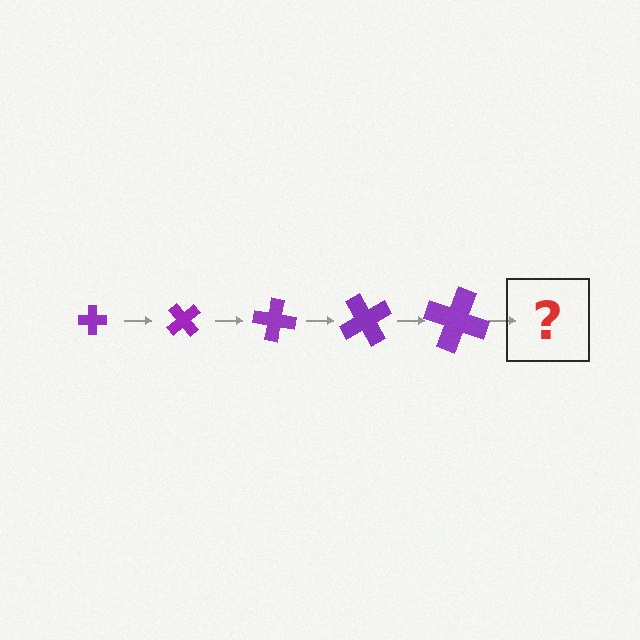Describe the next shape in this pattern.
It should be a cross, larger than the previous one and rotated 250 degrees from the start.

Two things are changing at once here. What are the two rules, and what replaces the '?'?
The two rules are that the cross grows larger each step and it rotates 50 degrees each step. The '?' should be a cross, larger than the previous one and rotated 250 degrees from the start.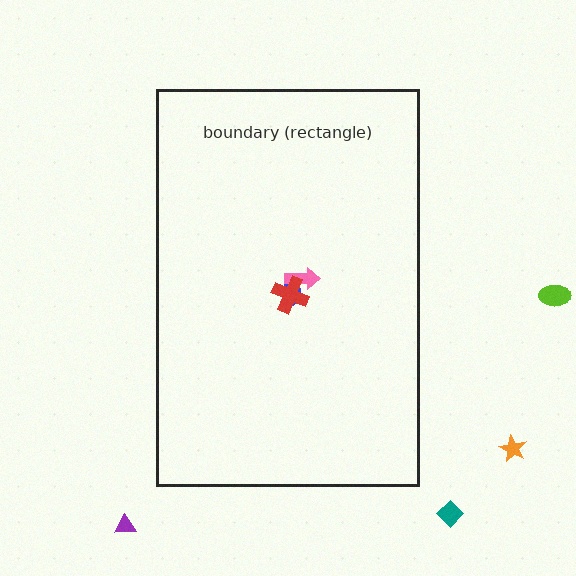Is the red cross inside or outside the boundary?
Inside.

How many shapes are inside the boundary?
3 inside, 4 outside.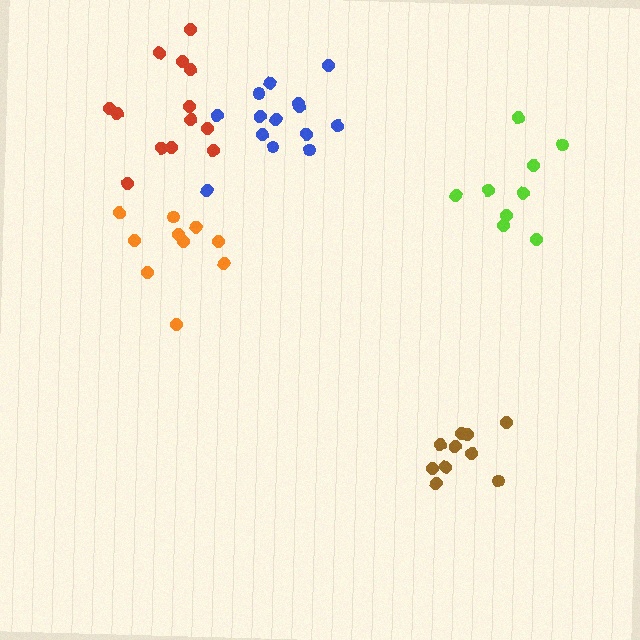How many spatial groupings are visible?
There are 5 spatial groupings.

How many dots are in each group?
Group 1: 14 dots, Group 2: 13 dots, Group 3: 10 dots, Group 4: 10 dots, Group 5: 9 dots (56 total).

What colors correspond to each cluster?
The clusters are colored: blue, red, brown, orange, lime.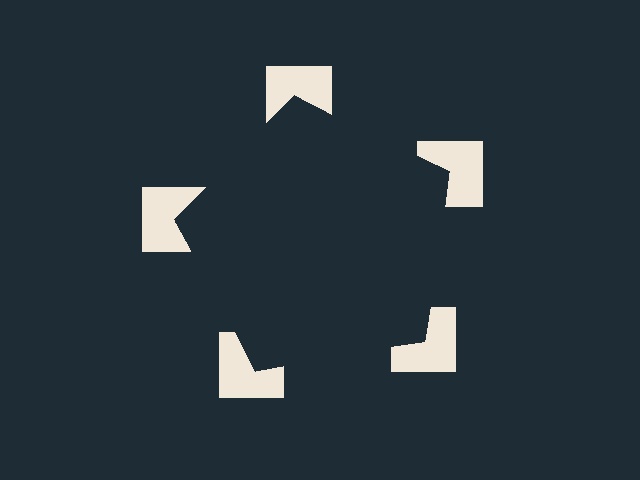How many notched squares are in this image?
There are 5 — one at each vertex of the illusory pentagon.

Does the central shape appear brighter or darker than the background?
It typically appears slightly darker than the background, even though no actual brightness change is drawn.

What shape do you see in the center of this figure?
An illusory pentagon — its edges are inferred from the aligned wedge cuts in the notched squares, not physically drawn.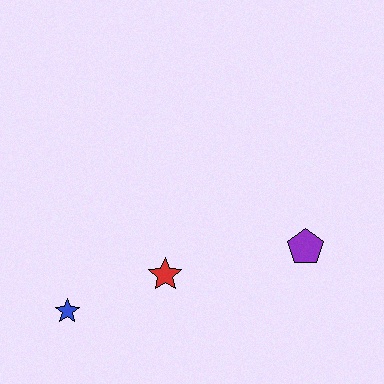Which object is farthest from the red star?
The purple pentagon is farthest from the red star.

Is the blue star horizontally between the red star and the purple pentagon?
No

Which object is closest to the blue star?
The red star is closest to the blue star.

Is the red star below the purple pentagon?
Yes